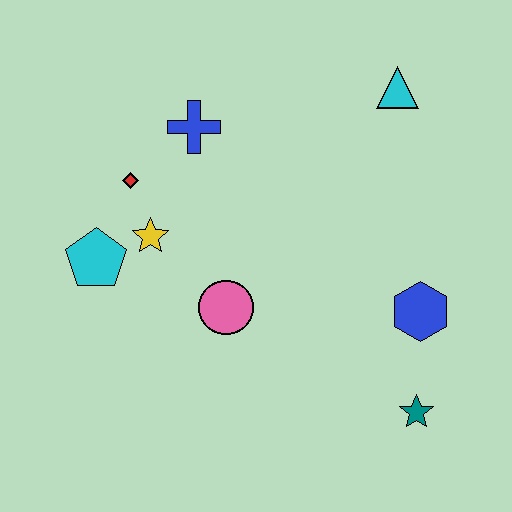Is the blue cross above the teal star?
Yes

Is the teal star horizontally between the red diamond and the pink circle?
No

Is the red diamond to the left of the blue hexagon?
Yes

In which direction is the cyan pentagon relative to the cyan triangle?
The cyan pentagon is to the left of the cyan triangle.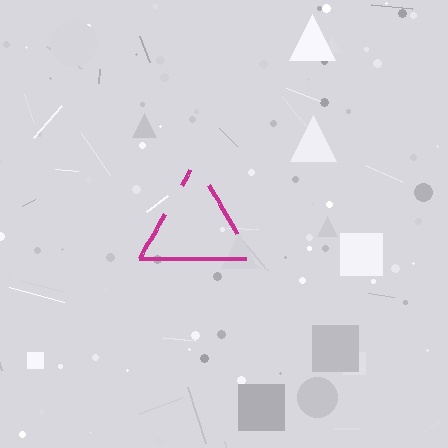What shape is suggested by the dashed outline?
The dashed outline suggests a triangle.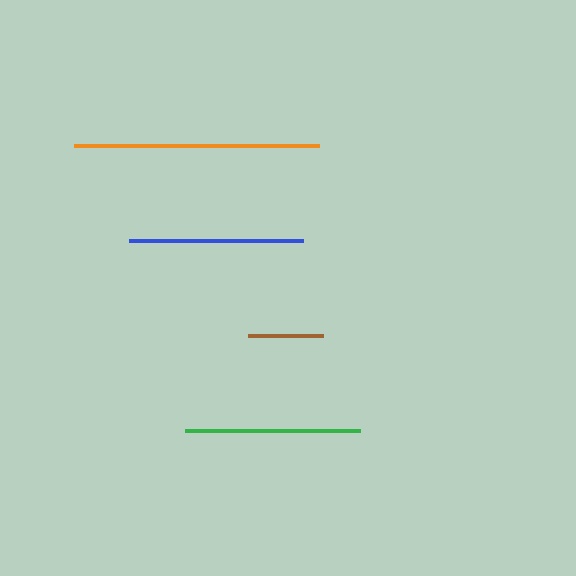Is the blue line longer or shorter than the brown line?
The blue line is longer than the brown line.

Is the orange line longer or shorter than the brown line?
The orange line is longer than the brown line.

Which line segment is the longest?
The orange line is the longest at approximately 246 pixels.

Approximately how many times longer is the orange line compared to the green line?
The orange line is approximately 1.4 times the length of the green line.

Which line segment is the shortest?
The brown line is the shortest at approximately 75 pixels.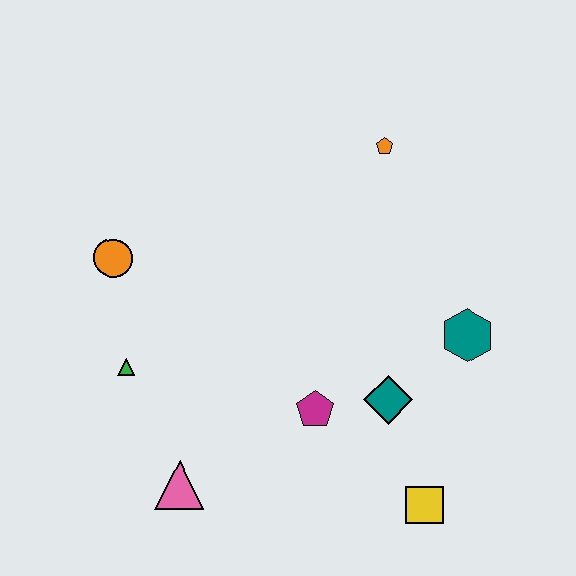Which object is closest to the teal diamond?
The magenta pentagon is closest to the teal diamond.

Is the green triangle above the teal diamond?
Yes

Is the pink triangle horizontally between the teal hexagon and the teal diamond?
No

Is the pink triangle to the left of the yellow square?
Yes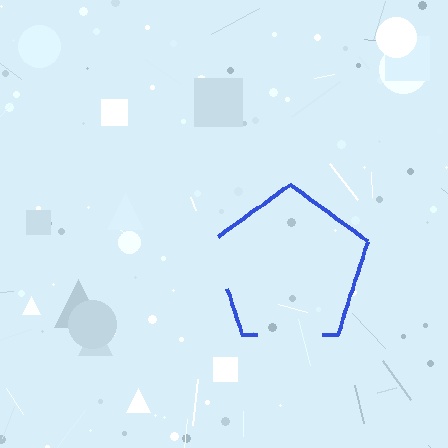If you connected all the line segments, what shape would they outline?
They would outline a pentagon.